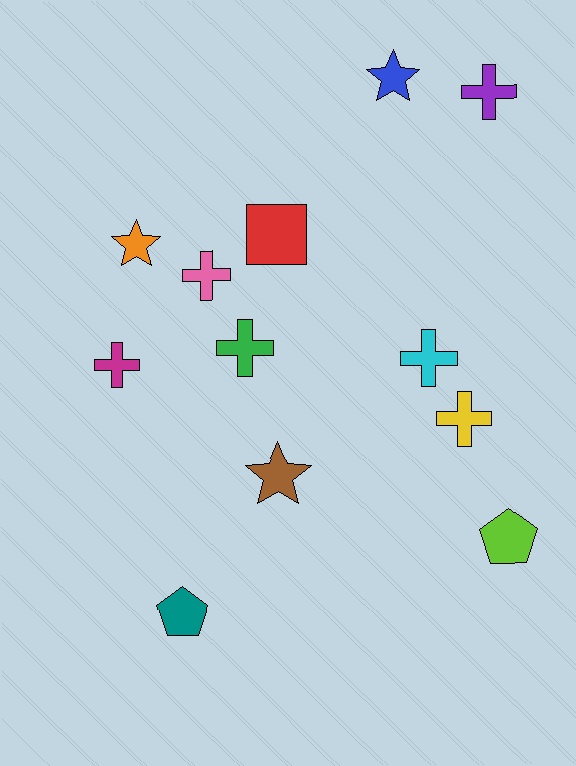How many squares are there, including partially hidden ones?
There is 1 square.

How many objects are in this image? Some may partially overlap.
There are 12 objects.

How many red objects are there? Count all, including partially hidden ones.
There is 1 red object.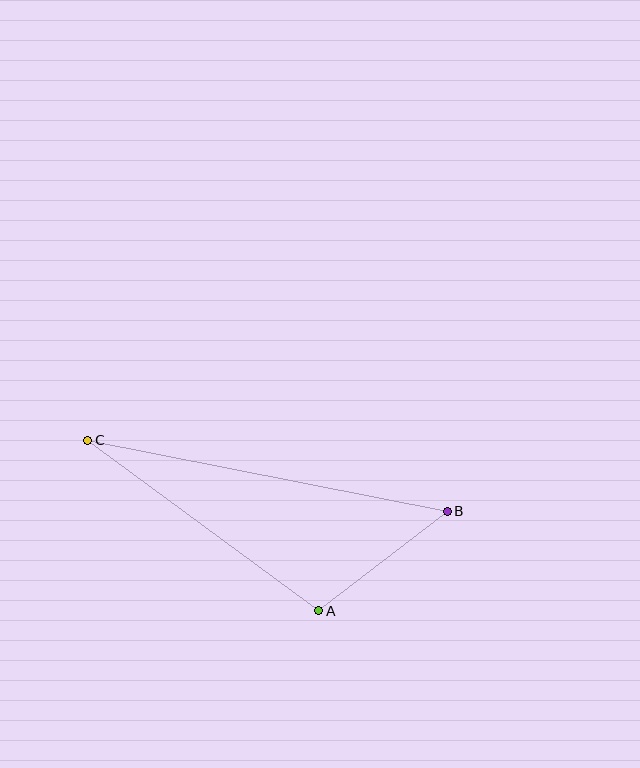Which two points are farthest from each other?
Points B and C are farthest from each other.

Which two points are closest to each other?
Points A and B are closest to each other.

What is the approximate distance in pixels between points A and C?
The distance between A and C is approximately 287 pixels.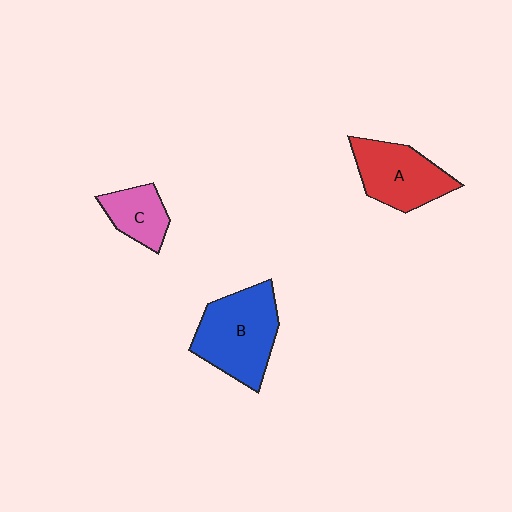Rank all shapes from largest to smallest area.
From largest to smallest: B (blue), A (red), C (pink).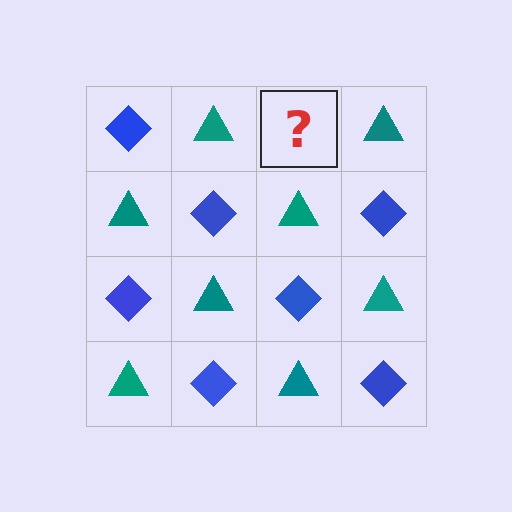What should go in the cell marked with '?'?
The missing cell should contain a blue diamond.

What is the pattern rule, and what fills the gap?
The rule is that it alternates blue diamond and teal triangle in a checkerboard pattern. The gap should be filled with a blue diamond.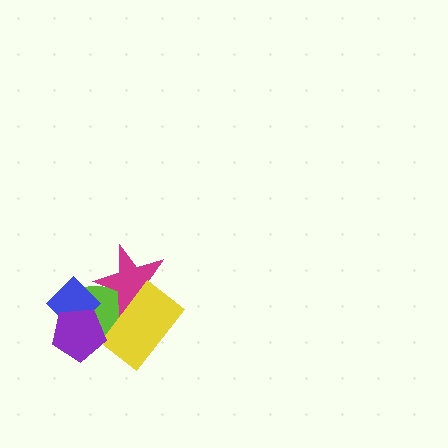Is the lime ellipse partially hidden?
Yes, it is partially covered by another shape.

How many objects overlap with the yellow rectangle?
2 objects overlap with the yellow rectangle.